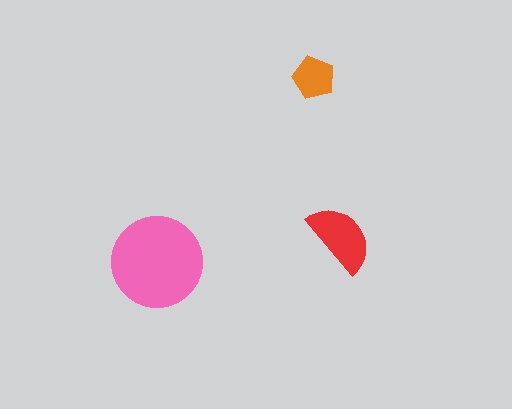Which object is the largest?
The pink circle.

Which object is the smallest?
The orange pentagon.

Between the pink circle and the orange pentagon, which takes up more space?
The pink circle.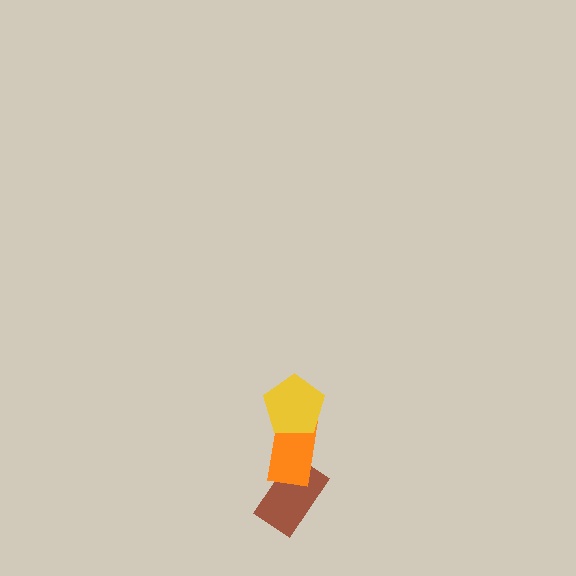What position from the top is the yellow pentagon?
The yellow pentagon is 1st from the top.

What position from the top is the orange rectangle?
The orange rectangle is 2nd from the top.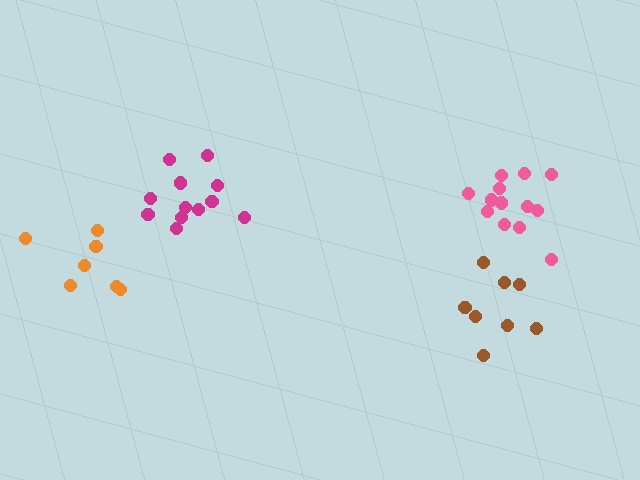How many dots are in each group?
Group 1: 13 dots, Group 2: 8 dots, Group 3: 7 dots, Group 4: 12 dots (40 total).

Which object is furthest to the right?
The pink cluster is rightmost.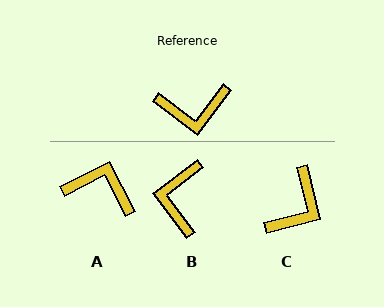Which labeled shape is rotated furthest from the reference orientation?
A, about 154 degrees away.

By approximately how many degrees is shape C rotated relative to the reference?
Approximately 51 degrees counter-clockwise.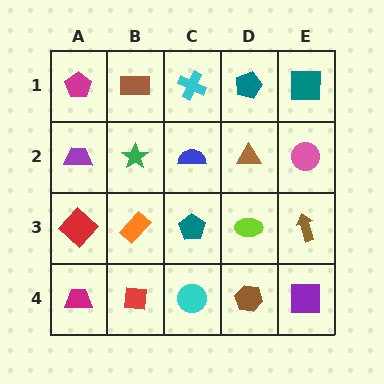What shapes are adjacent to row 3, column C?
A blue semicircle (row 2, column C), a cyan circle (row 4, column C), an orange rectangle (row 3, column B), a lime ellipse (row 3, column D).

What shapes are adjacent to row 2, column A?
A magenta pentagon (row 1, column A), a red diamond (row 3, column A), a green star (row 2, column B).